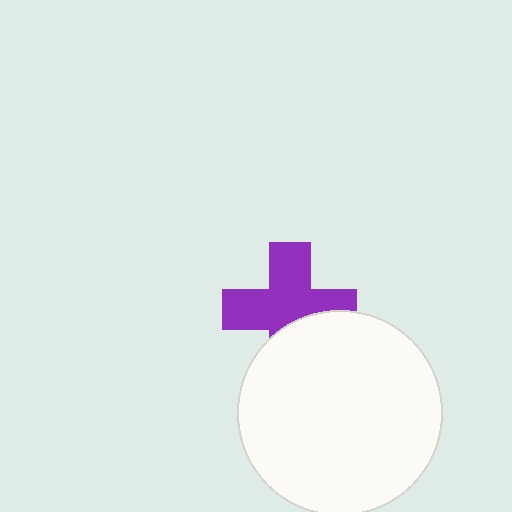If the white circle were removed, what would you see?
You would see the complete purple cross.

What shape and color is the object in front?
The object in front is a white circle.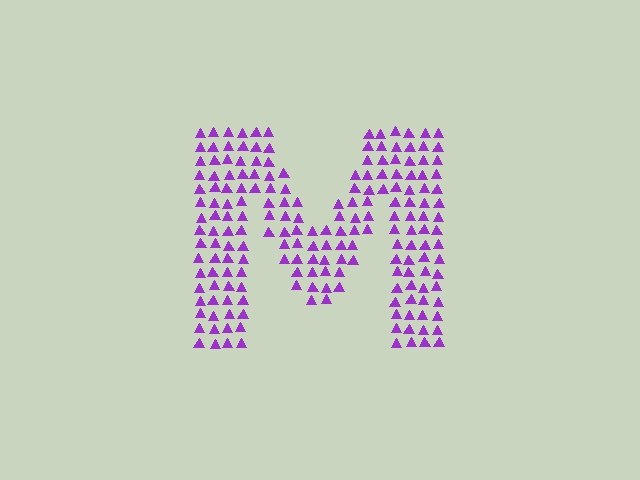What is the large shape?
The large shape is the letter M.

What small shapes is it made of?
It is made of small triangles.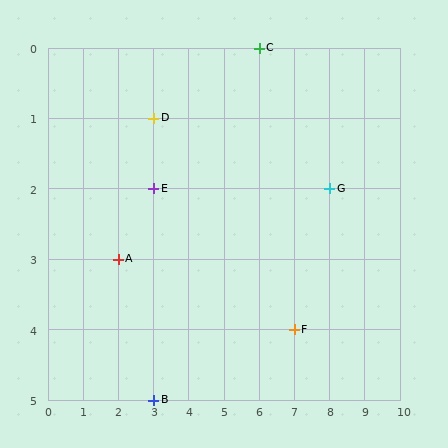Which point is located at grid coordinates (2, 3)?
Point A is at (2, 3).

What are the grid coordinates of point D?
Point D is at grid coordinates (3, 1).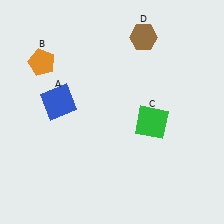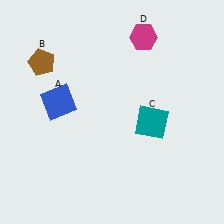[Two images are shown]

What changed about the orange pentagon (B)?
In Image 1, B is orange. In Image 2, it changed to brown.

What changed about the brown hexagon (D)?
In Image 1, D is brown. In Image 2, it changed to magenta.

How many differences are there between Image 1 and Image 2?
There are 3 differences between the two images.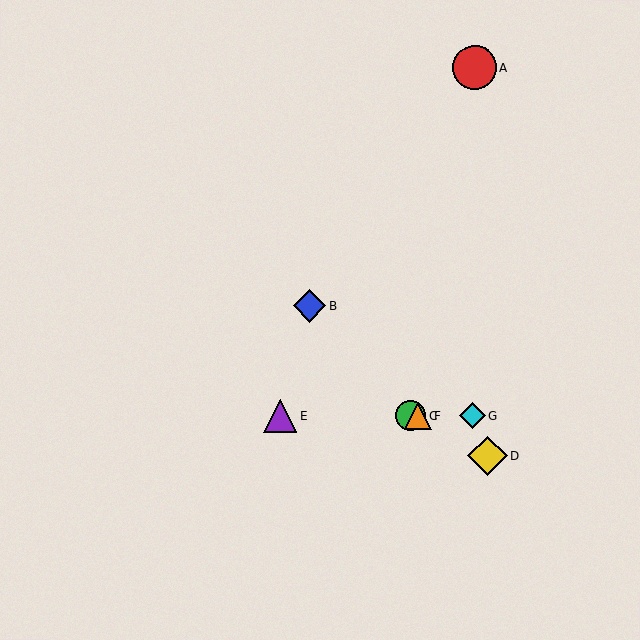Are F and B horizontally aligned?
No, F is at y≈416 and B is at y≈306.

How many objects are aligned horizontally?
4 objects (C, E, F, G) are aligned horizontally.